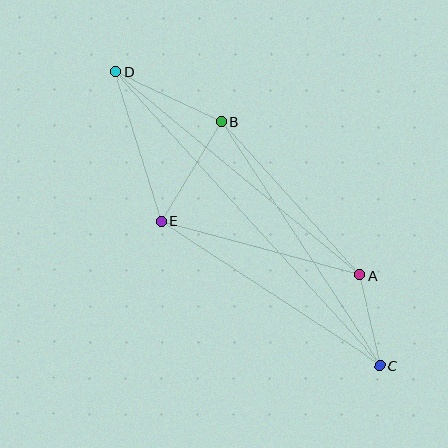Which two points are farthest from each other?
Points C and D are farthest from each other.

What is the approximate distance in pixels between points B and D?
The distance between B and D is approximately 117 pixels.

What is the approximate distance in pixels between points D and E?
The distance between D and E is approximately 156 pixels.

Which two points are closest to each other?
Points A and C are closest to each other.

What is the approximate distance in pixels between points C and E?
The distance between C and E is approximately 262 pixels.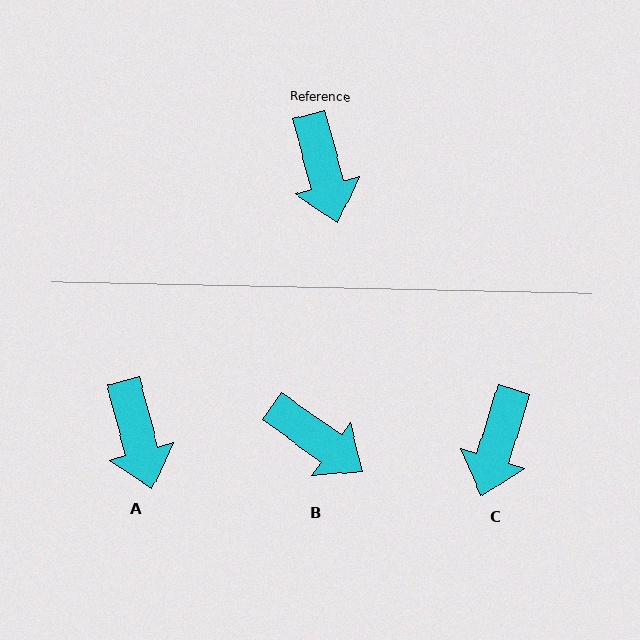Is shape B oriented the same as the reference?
No, it is off by about 39 degrees.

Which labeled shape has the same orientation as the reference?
A.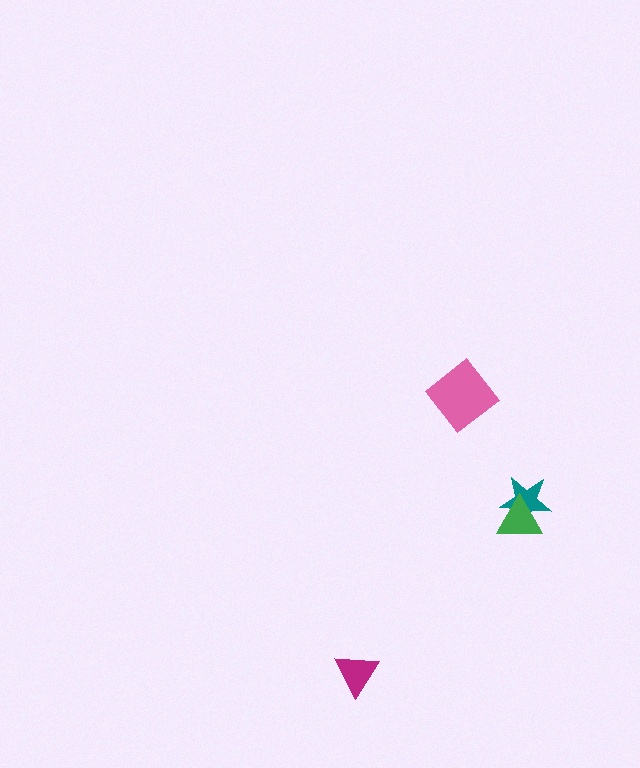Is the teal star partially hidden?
Yes, it is partially covered by another shape.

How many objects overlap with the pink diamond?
0 objects overlap with the pink diamond.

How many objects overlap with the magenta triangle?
0 objects overlap with the magenta triangle.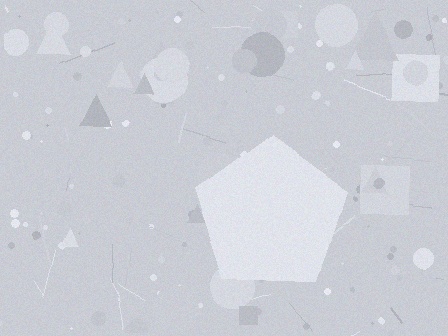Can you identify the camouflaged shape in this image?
The camouflaged shape is a pentagon.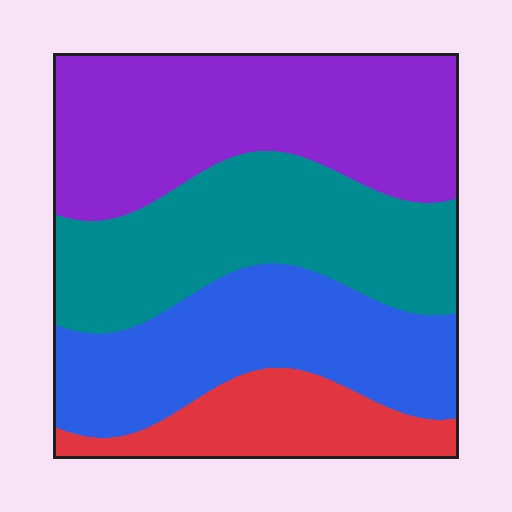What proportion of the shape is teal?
Teal takes up between a quarter and a half of the shape.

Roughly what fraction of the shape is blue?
Blue takes up about one quarter (1/4) of the shape.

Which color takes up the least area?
Red, at roughly 15%.